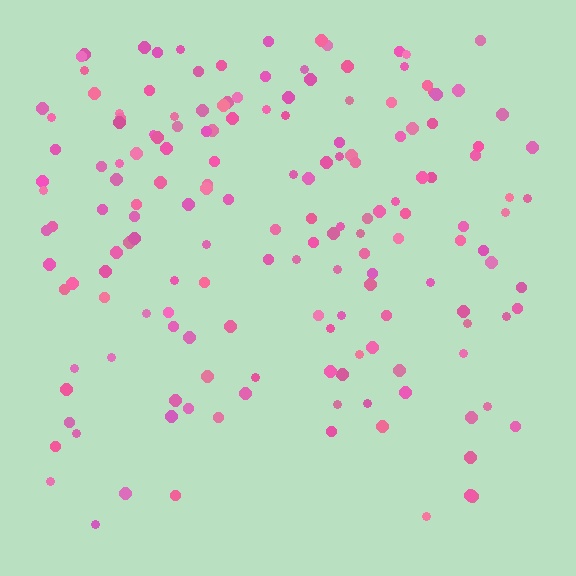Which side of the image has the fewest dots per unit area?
The bottom.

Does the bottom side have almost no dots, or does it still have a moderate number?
Still a moderate number, just noticeably fewer than the top.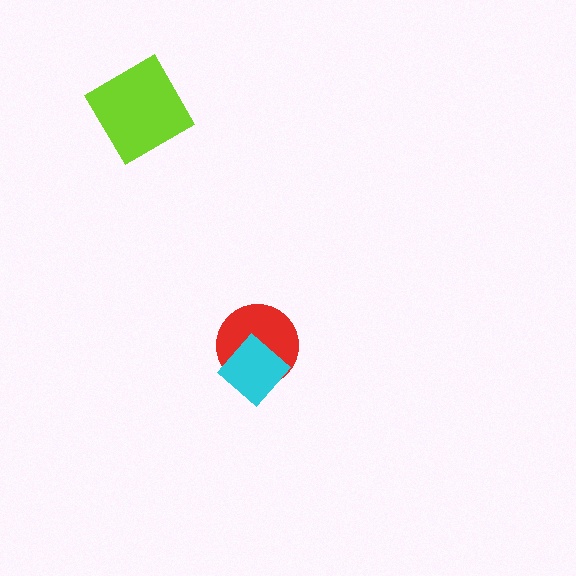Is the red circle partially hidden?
Yes, it is partially covered by another shape.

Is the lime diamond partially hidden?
No, no other shape covers it.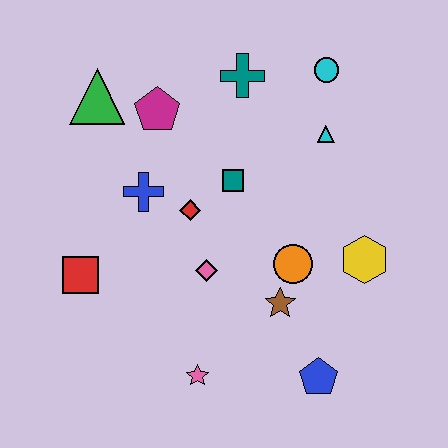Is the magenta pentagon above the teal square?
Yes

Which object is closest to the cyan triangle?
The cyan circle is closest to the cyan triangle.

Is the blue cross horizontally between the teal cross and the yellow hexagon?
No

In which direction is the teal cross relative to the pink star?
The teal cross is above the pink star.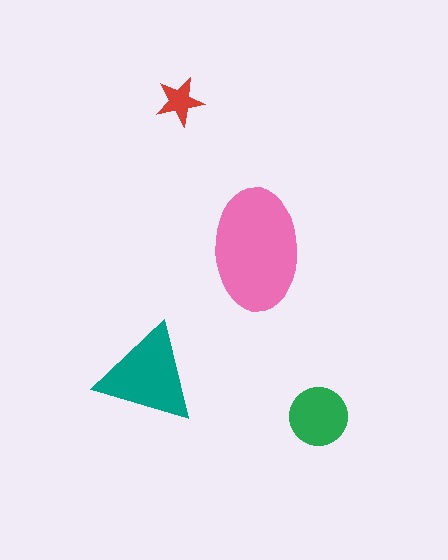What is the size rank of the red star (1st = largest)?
4th.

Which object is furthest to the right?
The green circle is rightmost.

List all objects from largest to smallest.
The pink ellipse, the teal triangle, the green circle, the red star.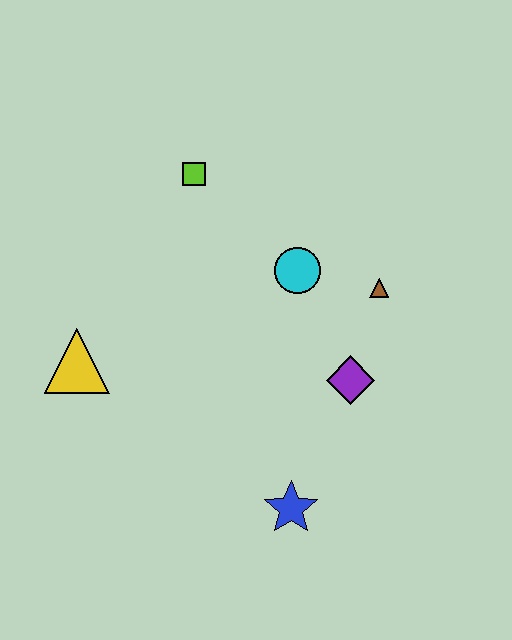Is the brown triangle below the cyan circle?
Yes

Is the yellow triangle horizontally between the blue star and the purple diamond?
No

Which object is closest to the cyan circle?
The brown triangle is closest to the cyan circle.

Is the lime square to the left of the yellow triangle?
No